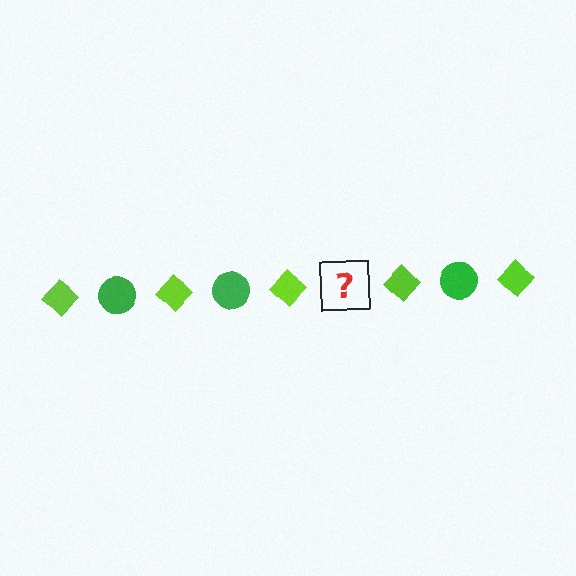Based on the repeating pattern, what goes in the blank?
The blank should be a green circle.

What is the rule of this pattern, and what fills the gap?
The rule is that the pattern alternates between lime diamond and green circle. The gap should be filled with a green circle.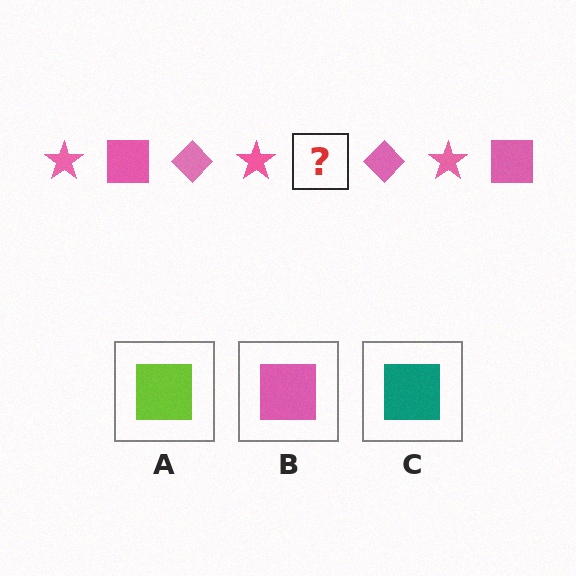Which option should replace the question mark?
Option B.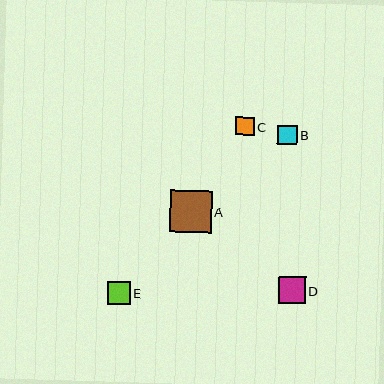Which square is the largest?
Square A is the largest with a size of approximately 41 pixels.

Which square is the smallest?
Square C is the smallest with a size of approximately 18 pixels.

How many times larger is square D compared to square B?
Square D is approximately 1.4 times the size of square B.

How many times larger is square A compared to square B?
Square A is approximately 2.1 times the size of square B.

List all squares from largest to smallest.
From largest to smallest: A, D, E, B, C.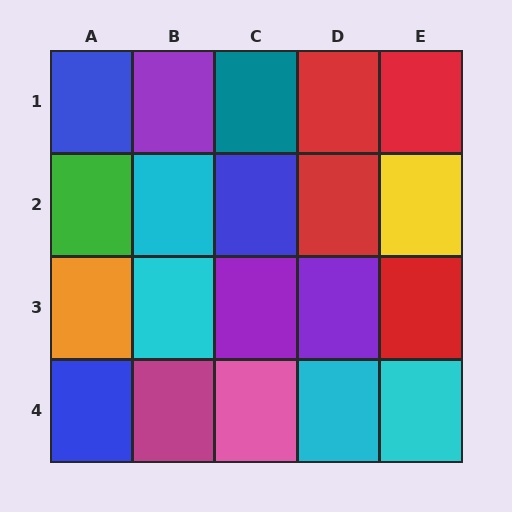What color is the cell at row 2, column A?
Green.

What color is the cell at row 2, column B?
Cyan.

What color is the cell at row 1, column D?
Red.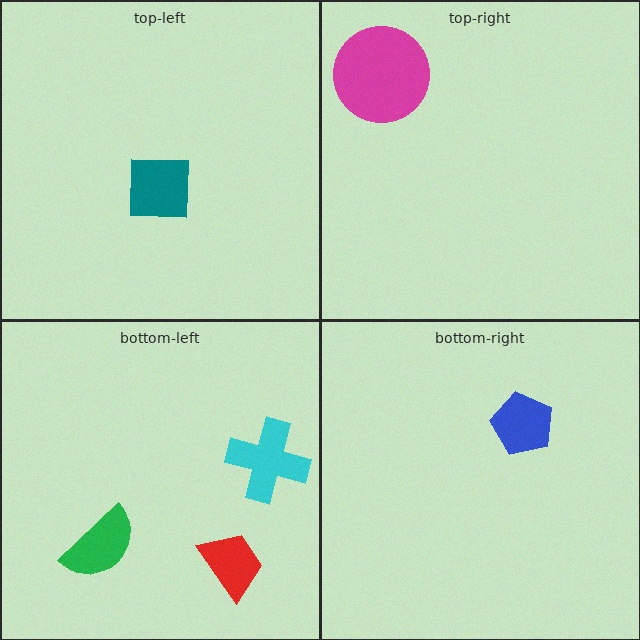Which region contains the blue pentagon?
The bottom-right region.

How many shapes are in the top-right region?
1.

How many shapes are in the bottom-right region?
1.